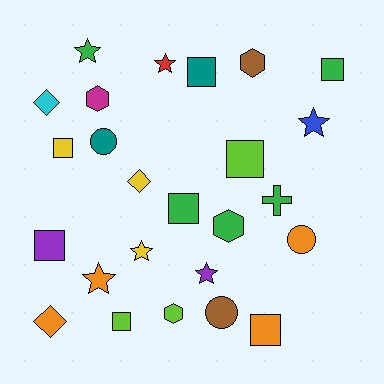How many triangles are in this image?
There are no triangles.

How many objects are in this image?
There are 25 objects.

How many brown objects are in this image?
There are 2 brown objects.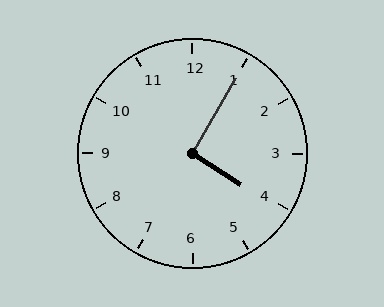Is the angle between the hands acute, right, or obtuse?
It is right.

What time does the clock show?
4:05.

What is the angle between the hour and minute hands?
Approximately 92 degrees.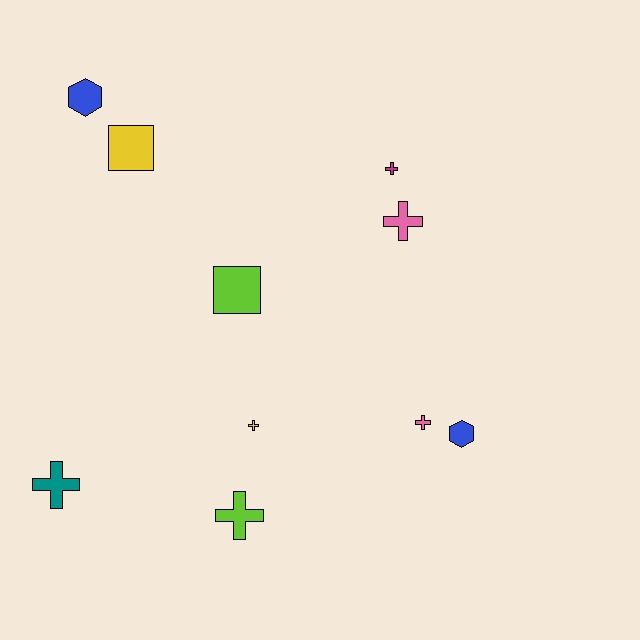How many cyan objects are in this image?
There are no cyan objects.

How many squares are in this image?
There are 2 squares.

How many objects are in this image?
There are 10 objects.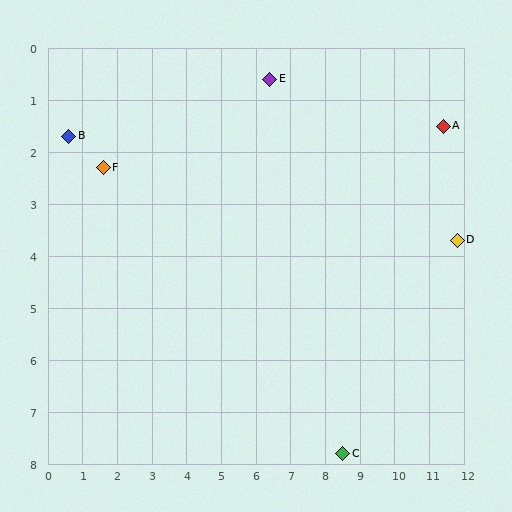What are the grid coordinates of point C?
Point C is at approximately (8.5, 7.8).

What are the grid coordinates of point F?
Point F is at approximately (1.6, 2.3).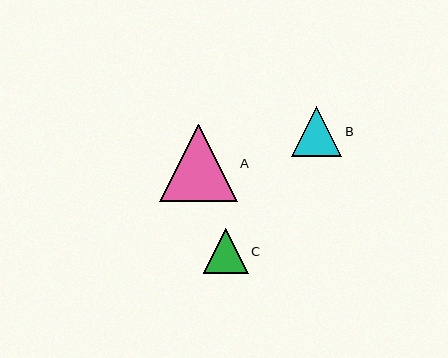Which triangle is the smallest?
Triangle C is the smallest with a size of approximately 45 pixels.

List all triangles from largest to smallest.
From largest to smallest: A, B, C.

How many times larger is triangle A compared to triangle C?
Triangle A is approximately 1.7 times the size of triangle C.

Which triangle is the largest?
Triangle A is the largest with a size of approximately 78 pixels.